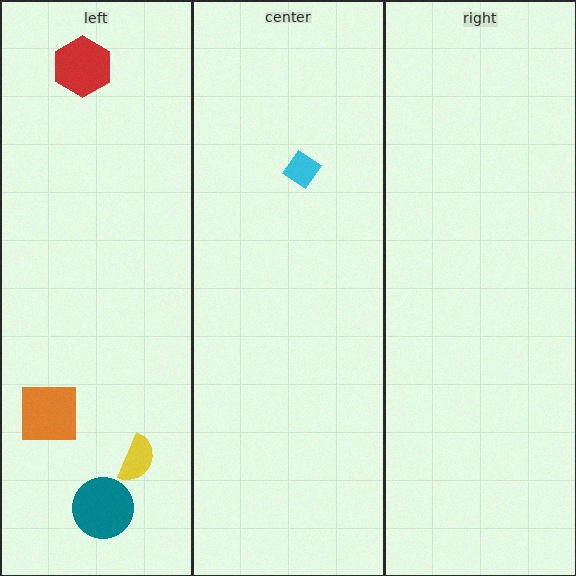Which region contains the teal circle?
The left region.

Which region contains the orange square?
The left region.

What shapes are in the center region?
The cyan diamond.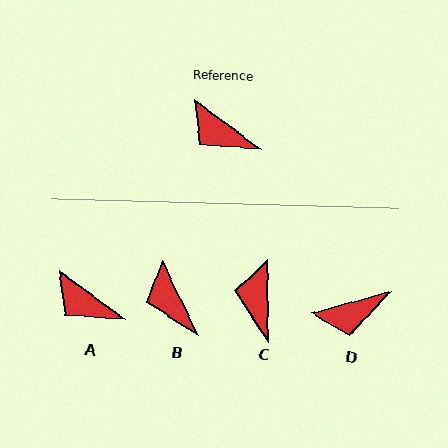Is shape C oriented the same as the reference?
No, it is off by about 54 degrees.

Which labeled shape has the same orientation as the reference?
A.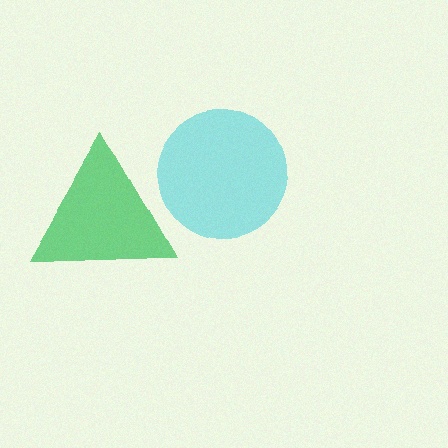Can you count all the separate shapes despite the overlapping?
Yes, there are 2 separate shapes.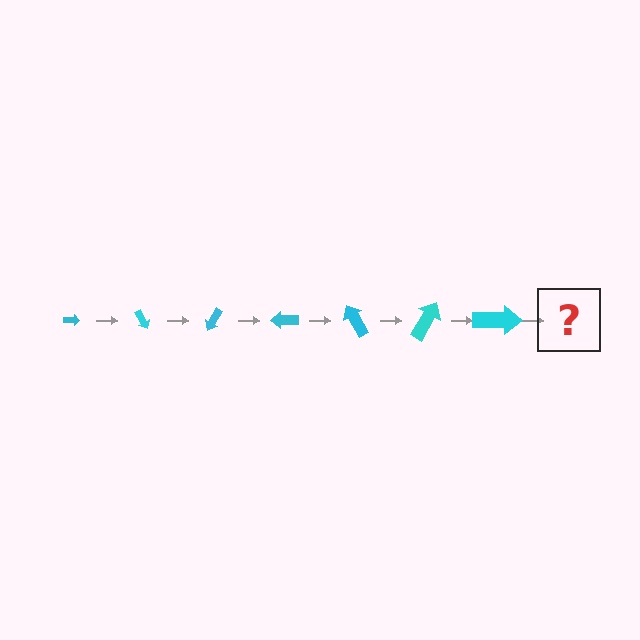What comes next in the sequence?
The next element should be an arrow, larger than the previous one and rotated 420 degrees from the start.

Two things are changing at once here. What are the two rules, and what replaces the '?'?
The two rules are that the arrow grows larger each step and it rotates 60 degrees each step. The '?' should be an arrow, larger than the previous one and rotated 420 degrees from the start.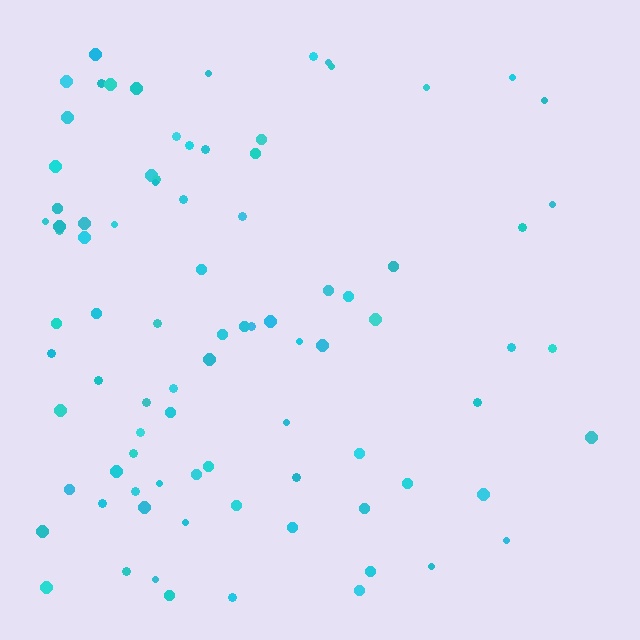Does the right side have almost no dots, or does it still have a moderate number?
Still a moderate number, just noticeably fewer than the left.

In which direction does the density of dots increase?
From right to left, with the left side densest.